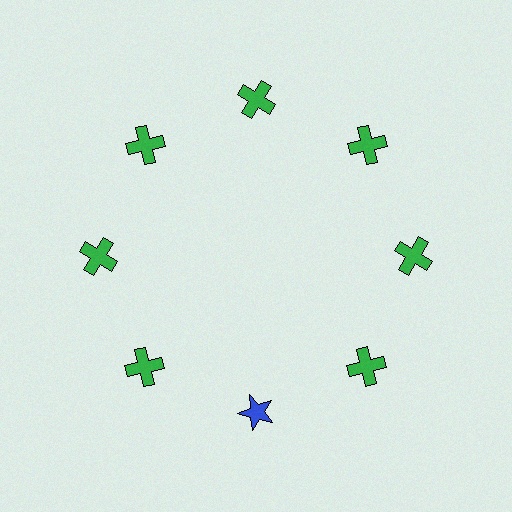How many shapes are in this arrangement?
There are 8 shapes arranged in a ring pattern.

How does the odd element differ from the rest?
It differs in both color (blue instead of green) and shape (star instead of cross).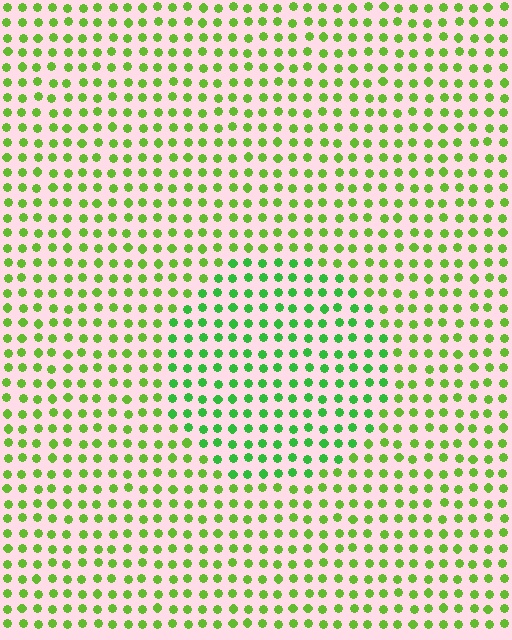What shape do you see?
I see a circle.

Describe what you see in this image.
The image is filled with small lime elements in a uniform arrangement. A circle-shaped region is visible where the elements are tinted to a slightly different hue, forming a subtle color boundary.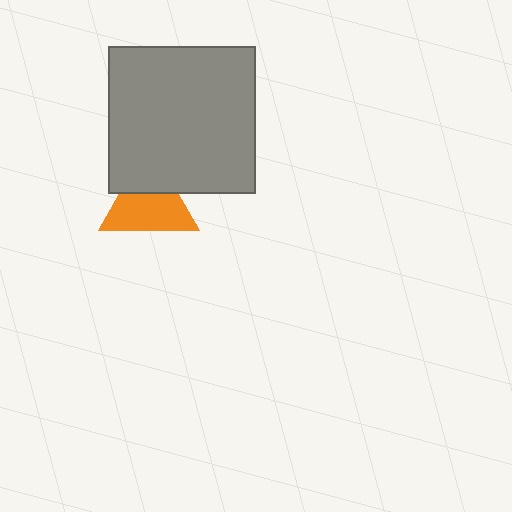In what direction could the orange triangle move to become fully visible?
The orange triangle could move down. That would shift it out from behind the gray square entirely.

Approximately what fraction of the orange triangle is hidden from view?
Roughly 33% of the orange triangle is hidden behind the gray square.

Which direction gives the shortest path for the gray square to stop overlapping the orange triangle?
Moving up gives the shortest separation.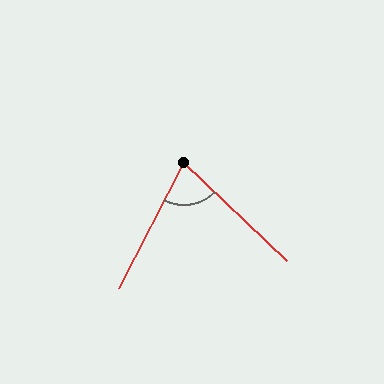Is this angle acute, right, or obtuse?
It is acute.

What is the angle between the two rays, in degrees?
Approximately 74 degrees.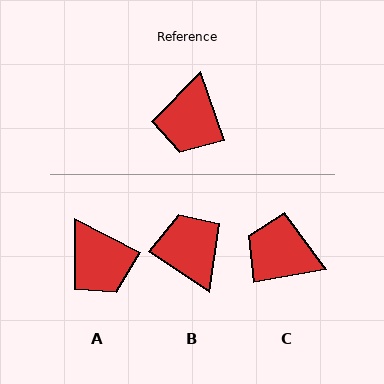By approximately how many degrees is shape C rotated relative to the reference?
Approximately 99 degrees clockwise.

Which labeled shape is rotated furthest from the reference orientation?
B, about 144 degrees away.